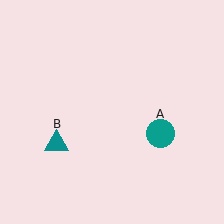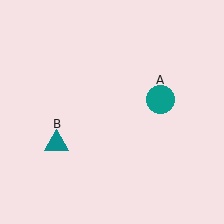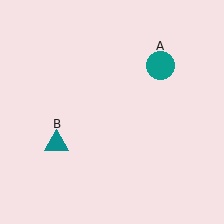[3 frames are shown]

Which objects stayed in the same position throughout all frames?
Teal triangle (object B) remained stationary.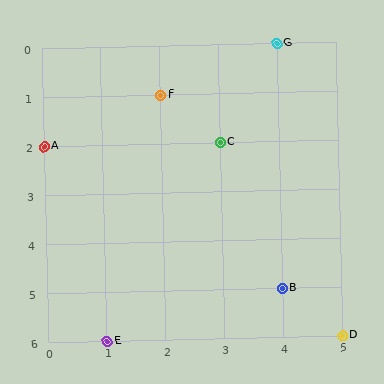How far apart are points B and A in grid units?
Points B and A are 4 columns and 3 rows apart (about 5.0 grid units diagonally).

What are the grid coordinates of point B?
Point B is at grid coordinates (4, 5).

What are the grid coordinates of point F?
Point F is at grid coordinates (2, 1).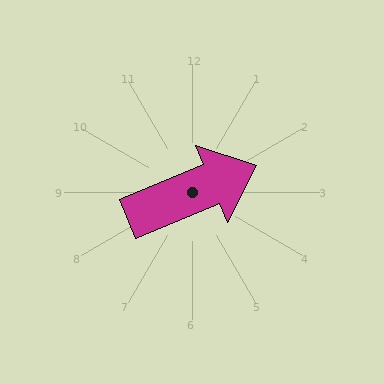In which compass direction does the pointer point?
Northeast.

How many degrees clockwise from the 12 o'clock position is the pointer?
Approximately 67 degrees.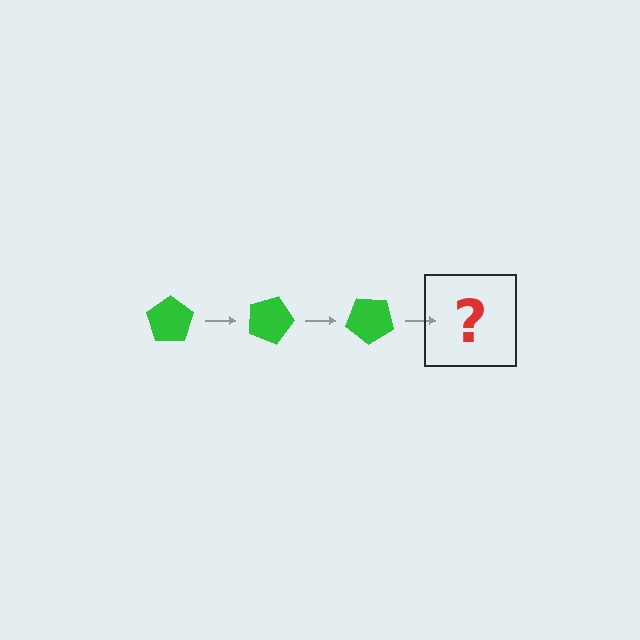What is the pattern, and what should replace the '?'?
The pattern is that the pentagon rotates 20 degrees each step. The '?' should be a green pentagon rotated 60 degrees.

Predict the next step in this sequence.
The next step is a green pentagon rotated 60 degrees.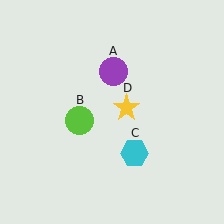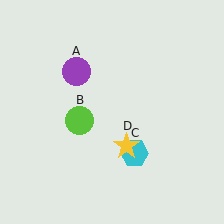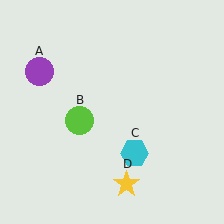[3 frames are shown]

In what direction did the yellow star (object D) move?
The yellow star (object D) moved down.